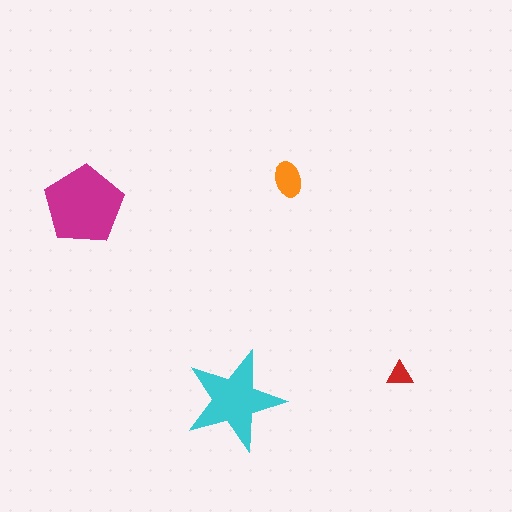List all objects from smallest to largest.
The red triangle, the orange ellipse, the cyan star, the magenta pentagon.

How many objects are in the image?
There are 4 objects in the image.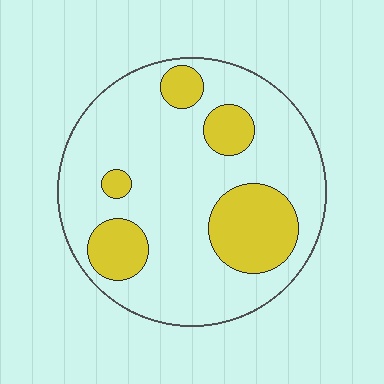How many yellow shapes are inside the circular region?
5.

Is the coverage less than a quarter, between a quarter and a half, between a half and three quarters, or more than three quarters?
Less than a quarter.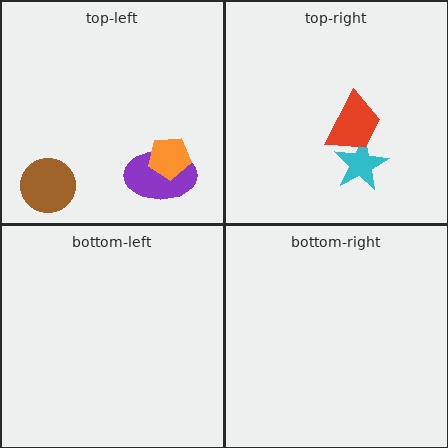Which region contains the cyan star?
The top-right region.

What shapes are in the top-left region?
The brown circle, the purple ellipse, the orange pentagon.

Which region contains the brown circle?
The top-left region.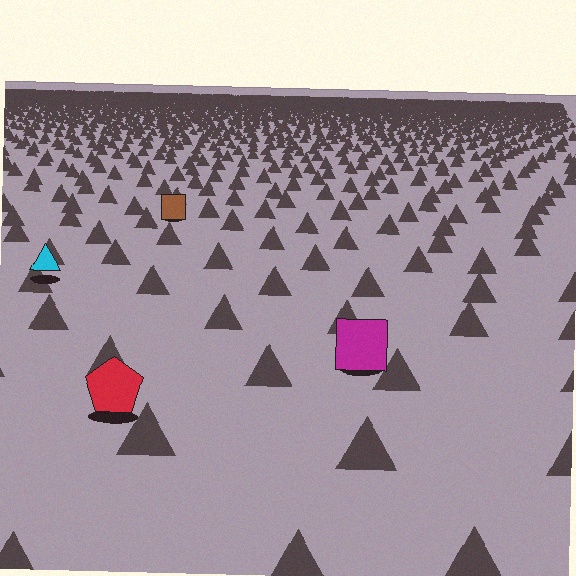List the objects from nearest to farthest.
From nearest to farthest: the red pentagon, the magenta square, the cyan triangle, the brown square.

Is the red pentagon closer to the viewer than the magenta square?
Yes. The red pentagon is closer — you can tell from the texture gradient: the ground texture is coarser near it.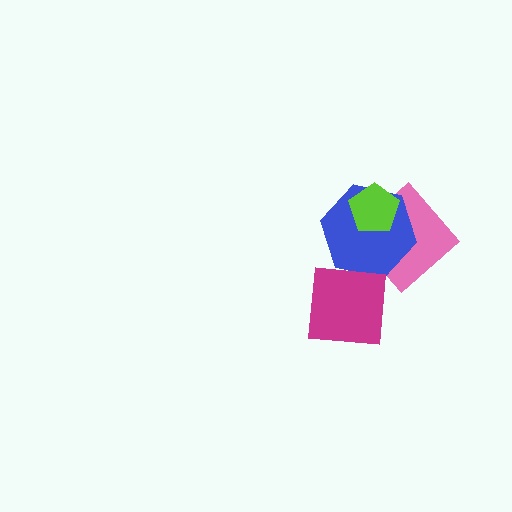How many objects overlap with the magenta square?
0 objects overlap with the magenta square.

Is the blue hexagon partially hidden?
Yes, it is partially covered by another shape.